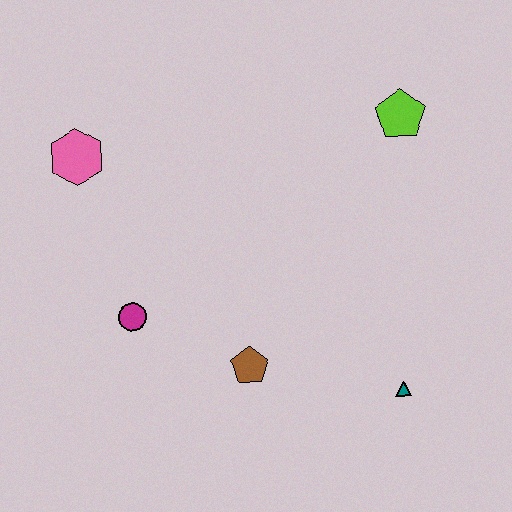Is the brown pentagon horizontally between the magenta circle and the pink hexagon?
No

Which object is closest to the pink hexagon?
The magenta circle is closest to the pink hexagon.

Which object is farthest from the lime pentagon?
The magenta circle is farthest from the lime pentagon.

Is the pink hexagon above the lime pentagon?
No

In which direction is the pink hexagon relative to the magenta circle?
The pink hexagon is above the magenta circle.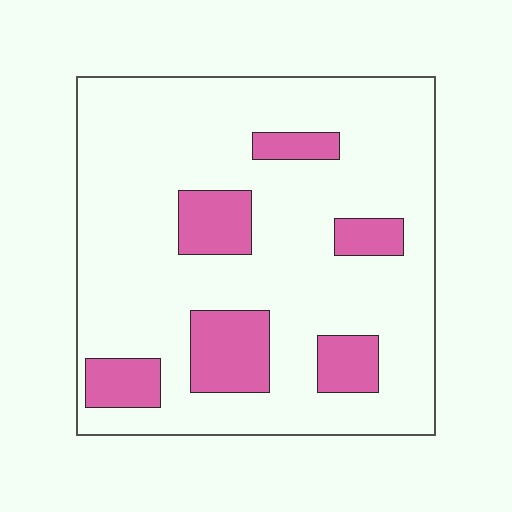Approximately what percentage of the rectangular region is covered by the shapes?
Approximately 20%.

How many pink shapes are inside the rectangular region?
6.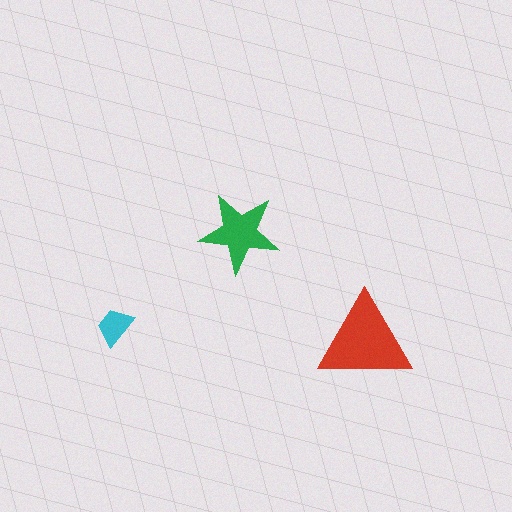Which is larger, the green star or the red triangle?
The red triangle.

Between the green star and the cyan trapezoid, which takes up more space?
The green star.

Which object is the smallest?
The cyan trapezoid.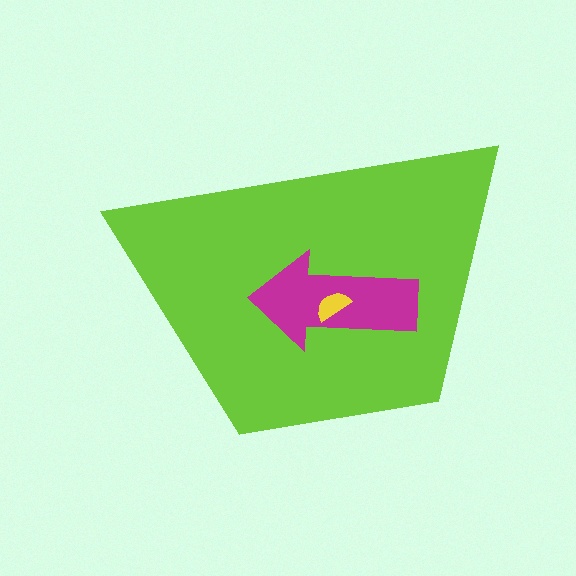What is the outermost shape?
The lime trapezoid.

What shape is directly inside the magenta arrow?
The yellow semicircle.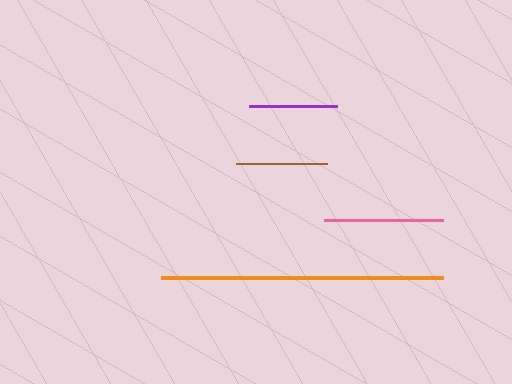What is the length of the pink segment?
The pink segment is approximately 119 pixels long.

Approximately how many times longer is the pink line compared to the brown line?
The pink line is approximately 1.3 times the length of the brown line.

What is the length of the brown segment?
The brown segment is approximately 91 pixels long.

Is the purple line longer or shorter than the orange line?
The orange line is longer than the purple line.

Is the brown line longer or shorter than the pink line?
The pink line is longer than the brown line.